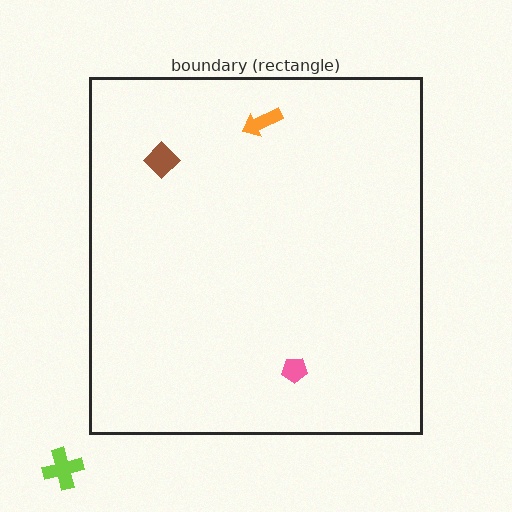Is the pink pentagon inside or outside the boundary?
Inside.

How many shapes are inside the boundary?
3 inside, 1 outside.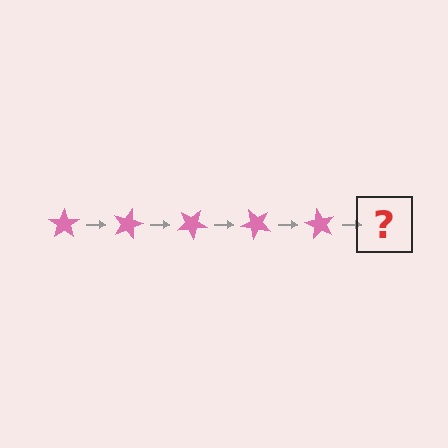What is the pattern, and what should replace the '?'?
The pattern is that the star rotates 15 degrees each step. The '?' should be a pink star rotated 75 degrees.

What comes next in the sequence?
The next element should be a pink star rotated 75 degrees.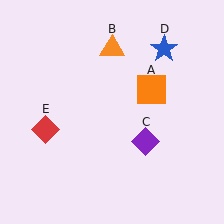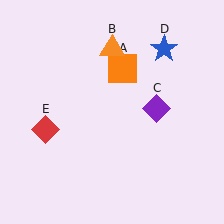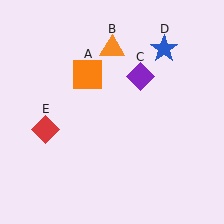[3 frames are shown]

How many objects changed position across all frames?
2 objects changed position: orange square (object A), purple diamond (object C).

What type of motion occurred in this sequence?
The orange square (object A), purple diamond (object C) rotated counterclockwise around the center of the scene.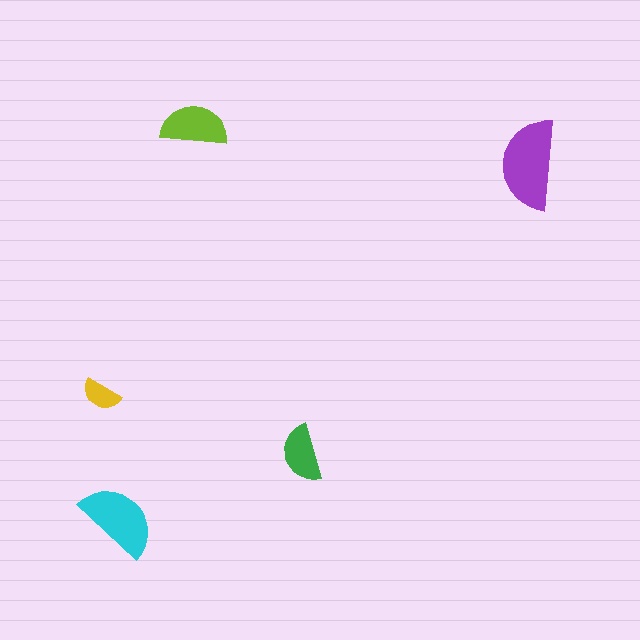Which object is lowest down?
The cyan semicircle is bottommost.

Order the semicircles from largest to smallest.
the purple one, the cyan one, the lime one, the green one, the yellow one.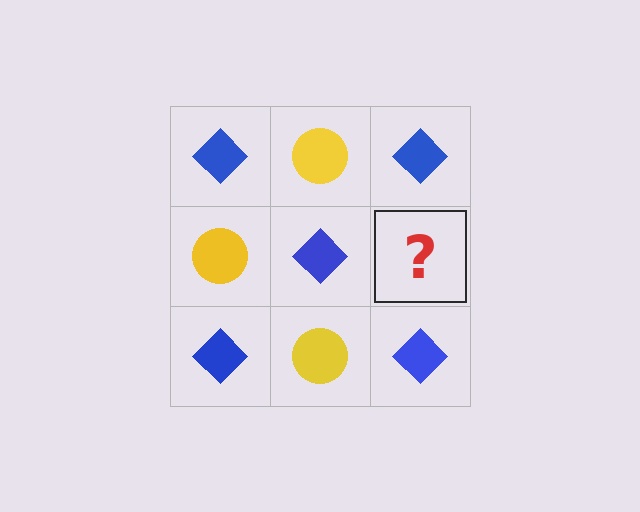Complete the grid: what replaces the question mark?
The question mark should be replaced with a yellow circle.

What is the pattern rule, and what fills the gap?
The rule is that it alternates blue diamond and yellow circle in a checkerboard pattern. The gap should be filled with a yellow circle.